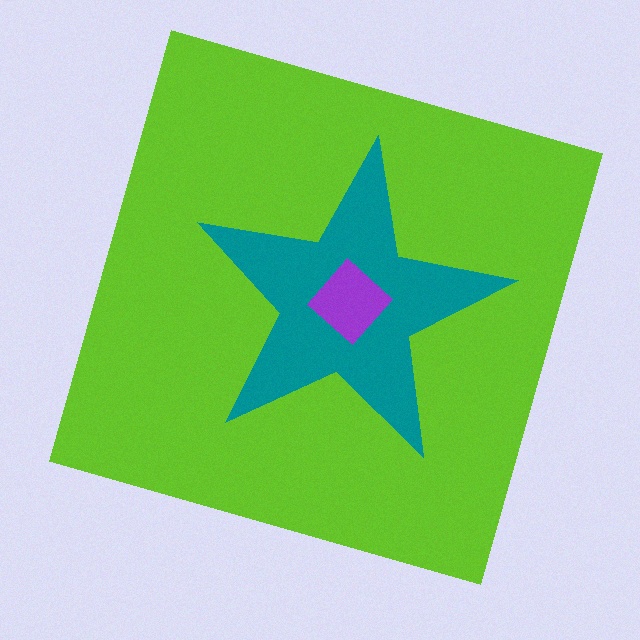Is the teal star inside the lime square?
Yes.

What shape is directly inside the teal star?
The purple diamond.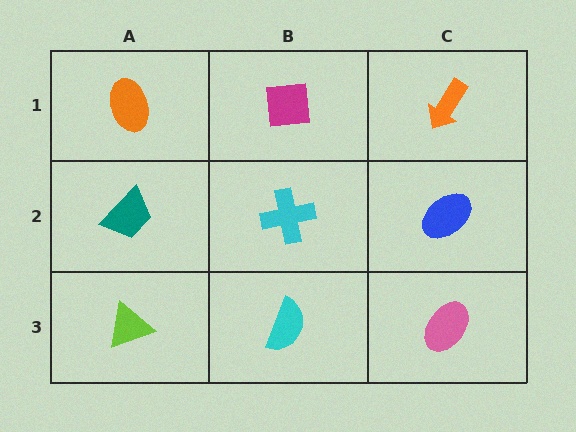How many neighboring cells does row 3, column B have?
3.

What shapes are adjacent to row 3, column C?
A blue ellipse (row 2, column C), a cyan semicircle (row 3, column B).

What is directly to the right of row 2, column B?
A blue ellipse.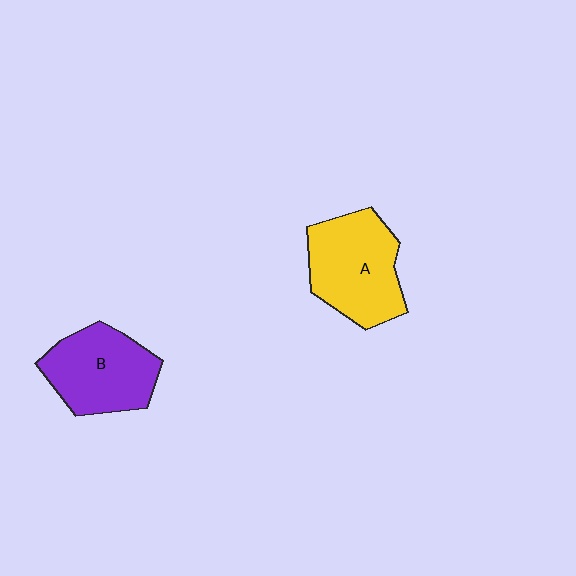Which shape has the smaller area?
Shape B (purple).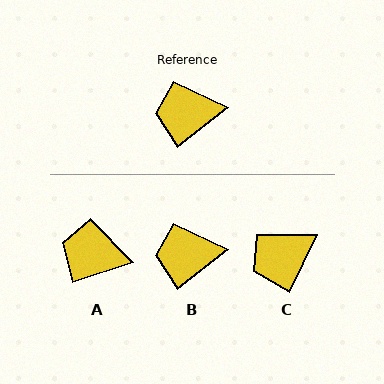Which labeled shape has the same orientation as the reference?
B.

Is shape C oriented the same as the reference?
No, it is off by about 26 degrees.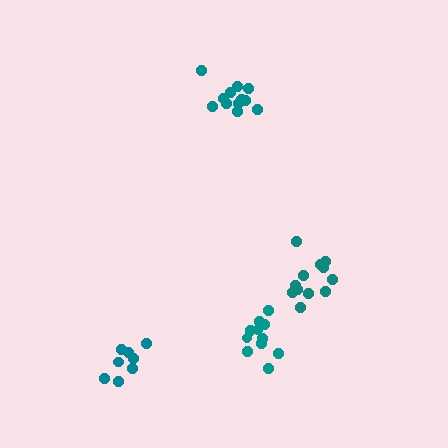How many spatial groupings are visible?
There are 4 spatial groupings.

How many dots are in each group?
Group 1: 12 dots, Group 2: 12 dots, Group 3: 8 dots, Group 4: 12 dots (44 total).